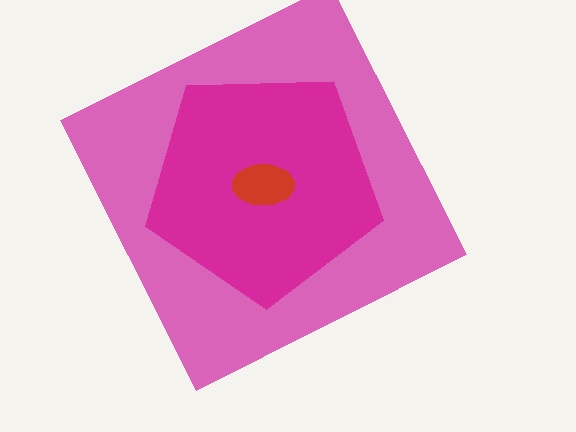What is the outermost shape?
The pink square.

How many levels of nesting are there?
3.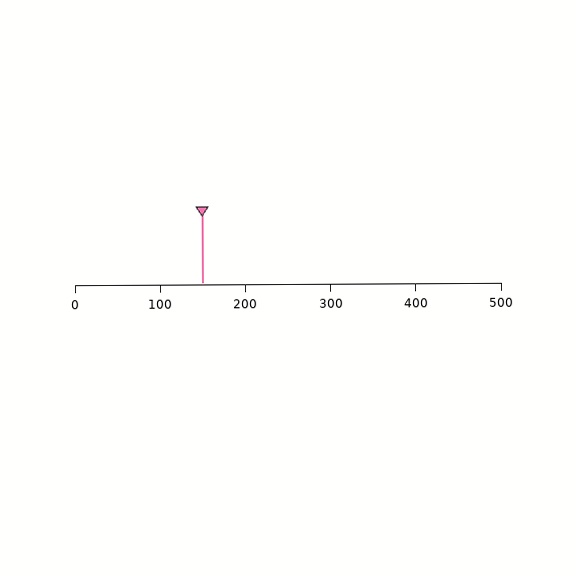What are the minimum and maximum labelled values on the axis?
The axis runs from 0 to 500.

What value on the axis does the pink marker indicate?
The marker indicates approximately 150.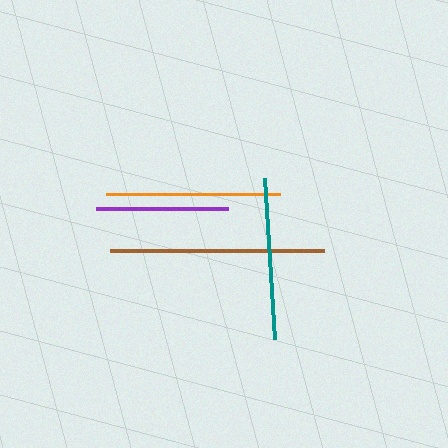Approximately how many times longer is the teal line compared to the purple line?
The teal line is approximately 1.2 times the length of the purple line.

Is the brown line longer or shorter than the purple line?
The brown line is longer than the purple line.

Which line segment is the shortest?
The purple line is the shortest at approximately 132 pixels.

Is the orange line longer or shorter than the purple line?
The orange line is longer than the purple line.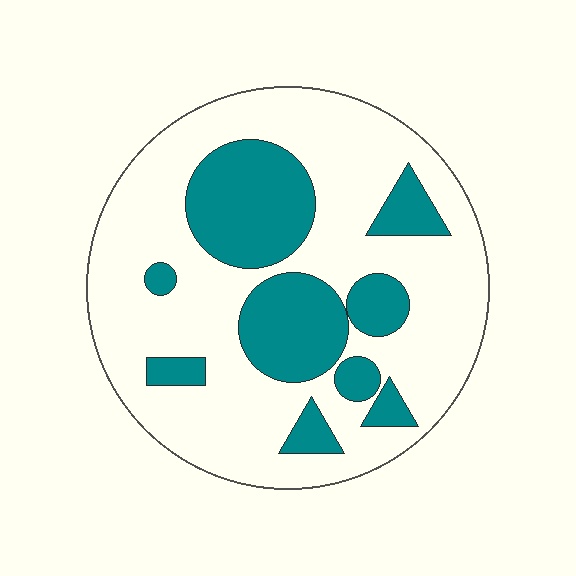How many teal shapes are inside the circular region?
9.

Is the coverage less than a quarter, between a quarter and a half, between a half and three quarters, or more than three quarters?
Between a quarter and a half.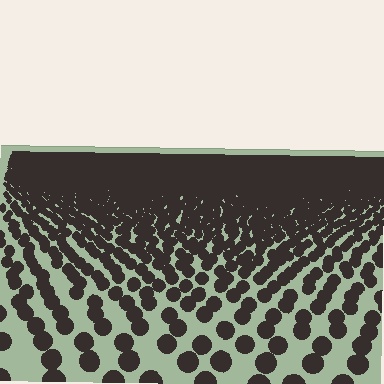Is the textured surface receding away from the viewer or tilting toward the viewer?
The surface is receding away from the viewer. Texture elements get smaller and denser toward the top.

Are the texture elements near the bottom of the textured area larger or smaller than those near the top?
Larger. Near the bottom, elements are closer to the viewer and appear at a bigger on-screen size.